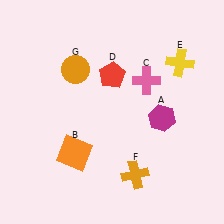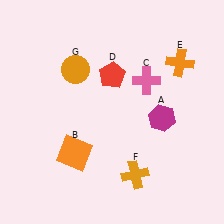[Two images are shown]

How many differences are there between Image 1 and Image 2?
There is 1 difference between the two images.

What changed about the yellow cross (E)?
In Image 1, E is yellow. In Image 2, it changed to orange.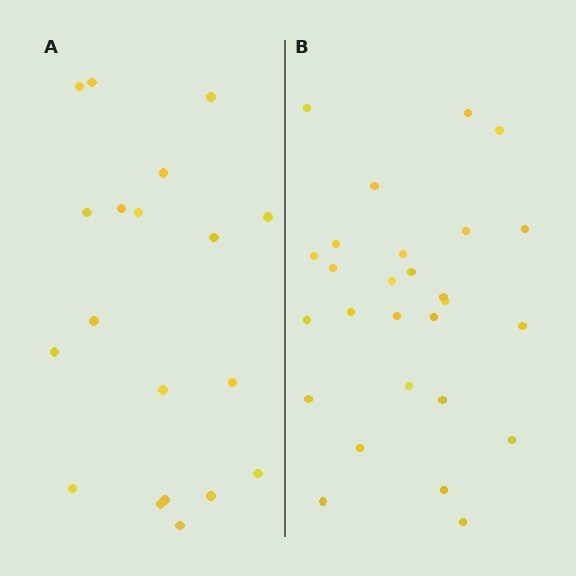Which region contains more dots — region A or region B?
Region B (the right region) has more dots.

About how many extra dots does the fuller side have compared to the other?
Region B has roughly 8 or so more dots than region A.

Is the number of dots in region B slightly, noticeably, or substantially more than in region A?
Region B has noticeably more, but not dramatically so. The ratio is roughly 1.4 to 1.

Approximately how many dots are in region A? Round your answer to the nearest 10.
About 20 dots. (The exact count is 19, which rounds to 20.)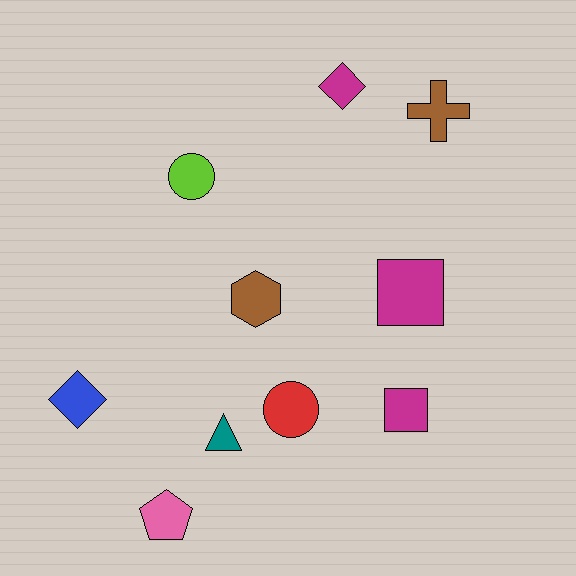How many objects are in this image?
There are 10 objects.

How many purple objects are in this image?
There are no purple objects.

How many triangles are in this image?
There is 1 triangle.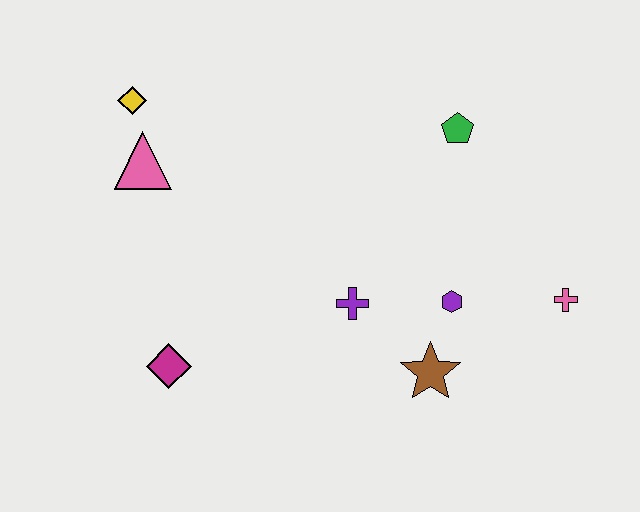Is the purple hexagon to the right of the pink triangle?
Yes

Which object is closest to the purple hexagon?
The brown star is closest to the purple hexagon.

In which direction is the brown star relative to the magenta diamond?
The brown star is to the right of the magenta diamond.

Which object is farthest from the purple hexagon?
The yellow diamond is farthest from the purple hexagon.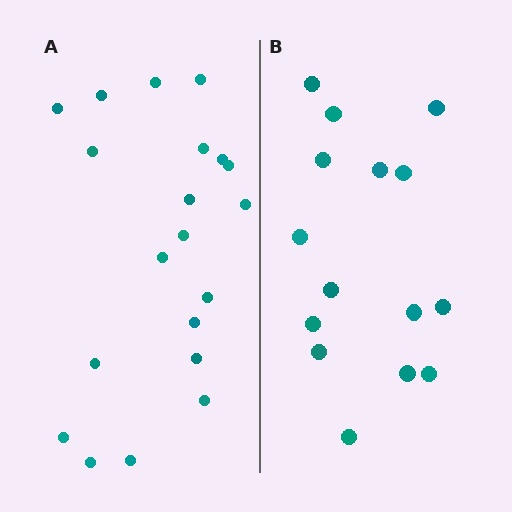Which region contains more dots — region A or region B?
Region A (the left region) has more dots.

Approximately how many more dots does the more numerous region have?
Region A has about 5 more dots than region B.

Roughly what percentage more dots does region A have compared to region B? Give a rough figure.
About 35% more.